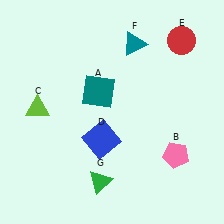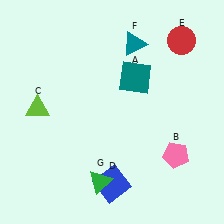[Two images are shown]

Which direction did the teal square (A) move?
The teal square (A) moved right.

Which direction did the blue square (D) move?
The blue square (D) moved down.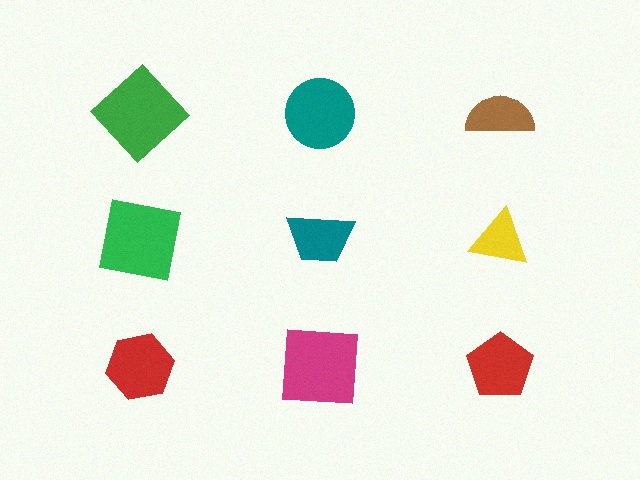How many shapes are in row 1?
3 shapes.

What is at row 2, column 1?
A green square.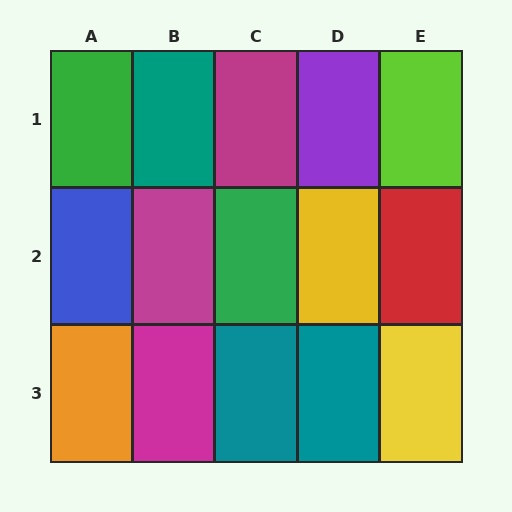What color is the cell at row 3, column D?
Teal.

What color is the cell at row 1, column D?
Purple.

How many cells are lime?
1 cell is lime.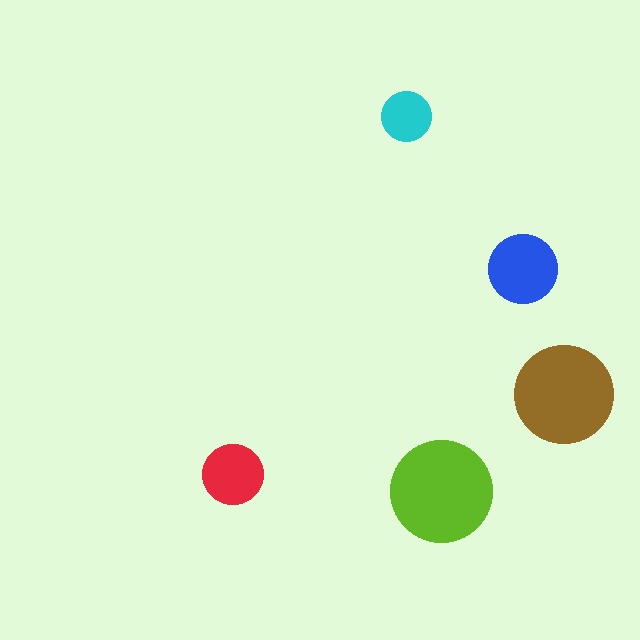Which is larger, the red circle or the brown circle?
The brown one.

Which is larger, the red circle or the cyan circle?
The red one.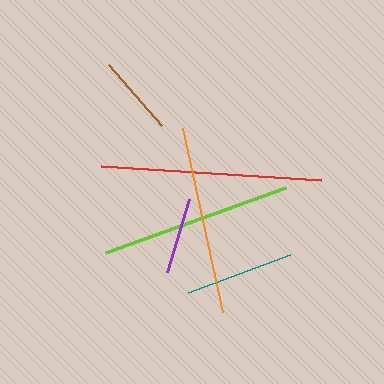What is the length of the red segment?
The red segment is approximately 220 pixels long.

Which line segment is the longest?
The red line is the longest at approximately 220 pixels.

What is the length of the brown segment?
The brown segment is approximately 81 pixels long.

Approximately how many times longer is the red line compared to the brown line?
The red line is approximately 2.7 times the length of the brown line.